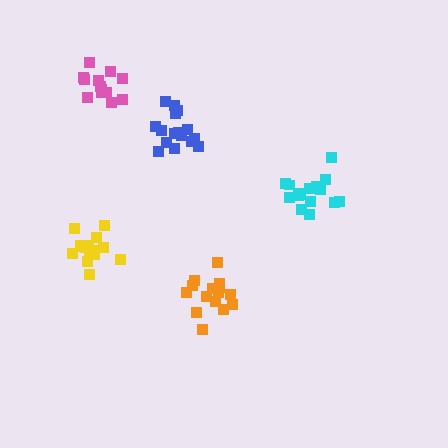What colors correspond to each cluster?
The clusters are colored: yellow, orange, cyan, pink, blue.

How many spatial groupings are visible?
There are 5 spatial groupings.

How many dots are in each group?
Group 1: 17 dots, Group 2: 15 dots, Group 3: 16 dots, Group 4: 13 dots, Group 5: 16 dots (77 total).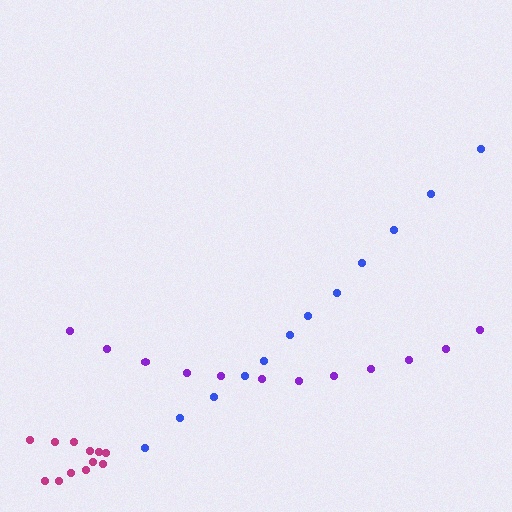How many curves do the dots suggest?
There are 3 distinct paths.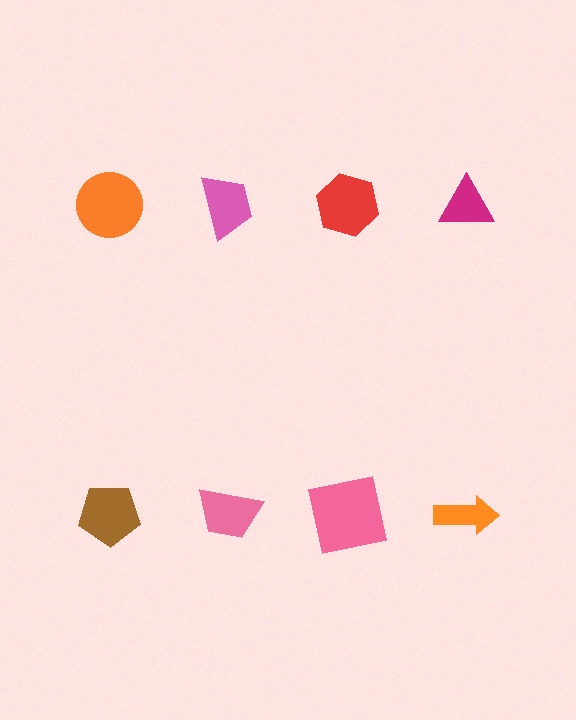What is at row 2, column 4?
An orange arrow.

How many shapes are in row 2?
4 shapes.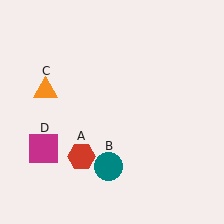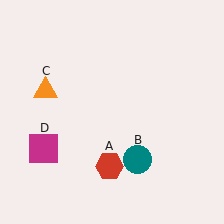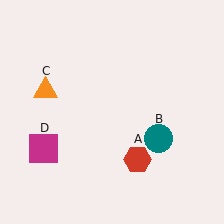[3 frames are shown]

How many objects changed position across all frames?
2 objects changed position: red hexagon (object A), teal circle (object B).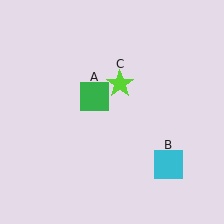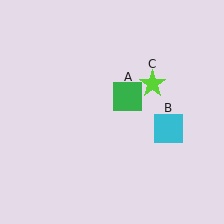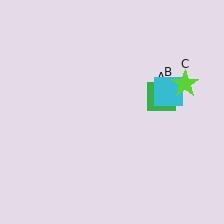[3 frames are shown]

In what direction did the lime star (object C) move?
The lime star (object C) moved right.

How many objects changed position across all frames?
3 objects changed position: green square (object A), cyan square (object B), lime star (object C).